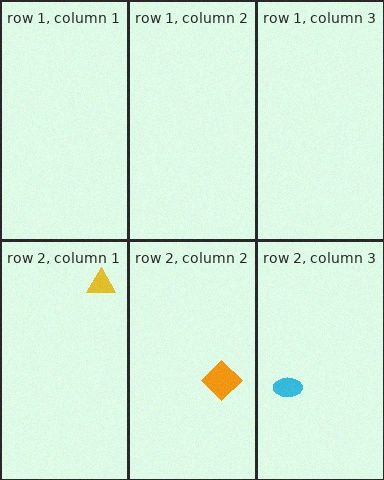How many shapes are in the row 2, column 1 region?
1.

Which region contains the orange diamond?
The row 2, column 2 region.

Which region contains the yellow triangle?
The row 2, column 1 region.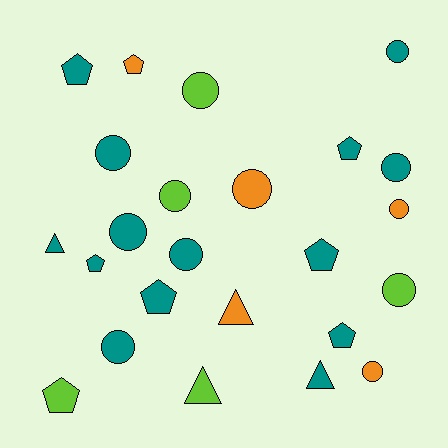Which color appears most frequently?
Teal, with 14 objects.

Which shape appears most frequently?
Circle, with 12 objects.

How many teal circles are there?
There are 6 teal circles.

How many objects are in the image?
There are 24 objects.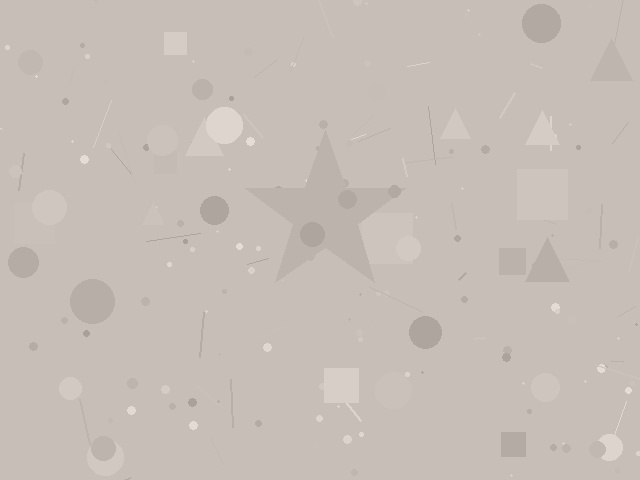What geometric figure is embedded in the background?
A star is embedded in the background.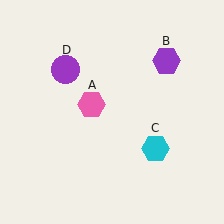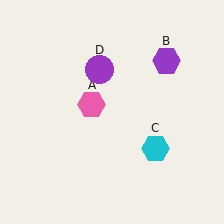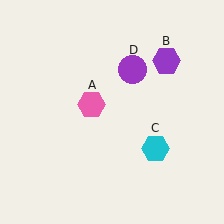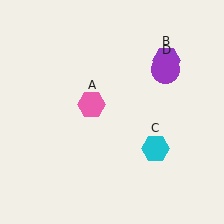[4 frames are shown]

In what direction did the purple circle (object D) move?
The purple circle (object D) moved right.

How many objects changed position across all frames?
1 object changed position: purple circle (object D).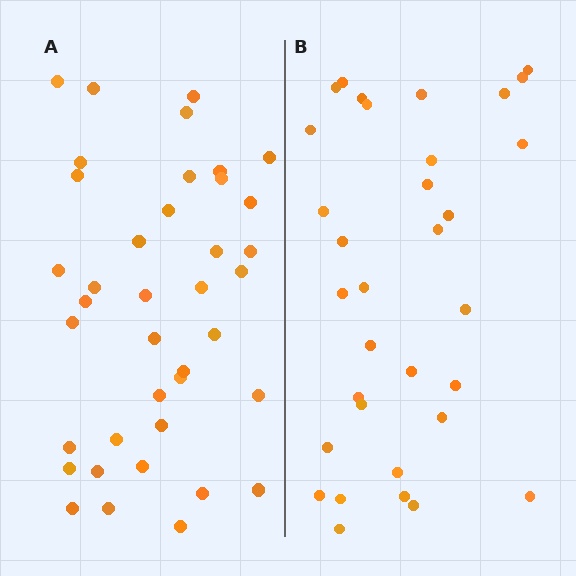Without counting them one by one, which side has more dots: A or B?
Region A (the left region) has more dots.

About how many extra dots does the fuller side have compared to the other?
Region A has about 6 more dots than region B.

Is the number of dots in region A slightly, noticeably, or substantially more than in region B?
Region A has only slightly more — the two regions are fairly close. The ratio is roughly 1.2 to 1.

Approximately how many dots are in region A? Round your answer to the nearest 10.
About 40 dots. (The exact count is 39, which rounds to 40.)